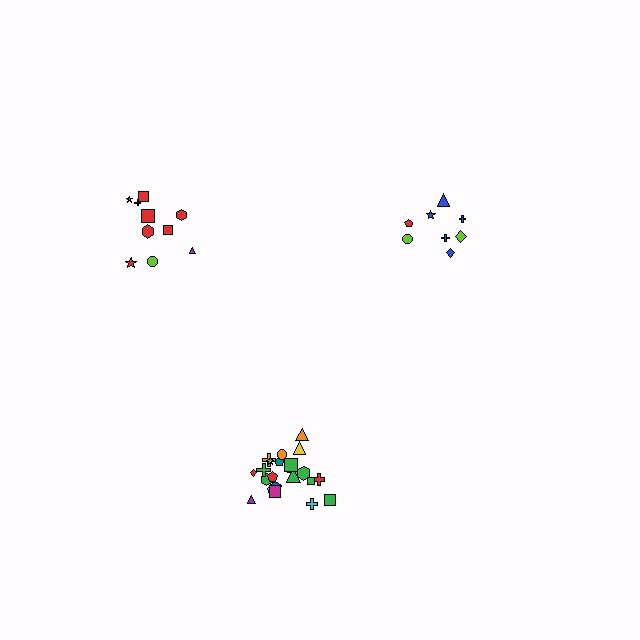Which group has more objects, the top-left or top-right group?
The top-left group.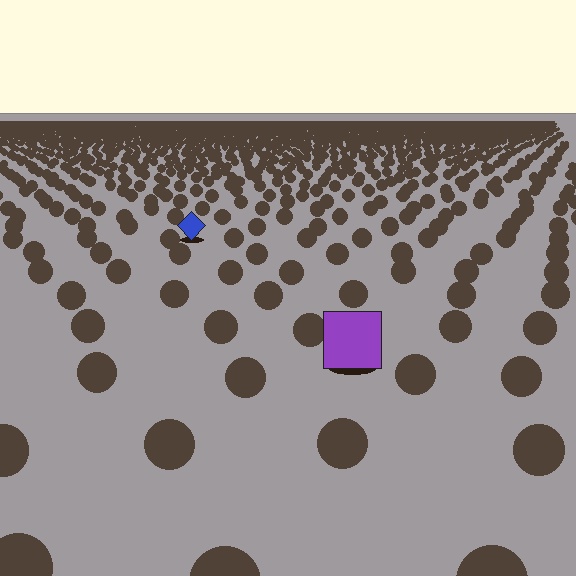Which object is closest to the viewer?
The purple square is closest. The texture marks near it are larger and more spread out.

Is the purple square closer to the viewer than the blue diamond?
Yes. The purple square is closer — you can tell from the texture gradient: the ground texture is coarser near it.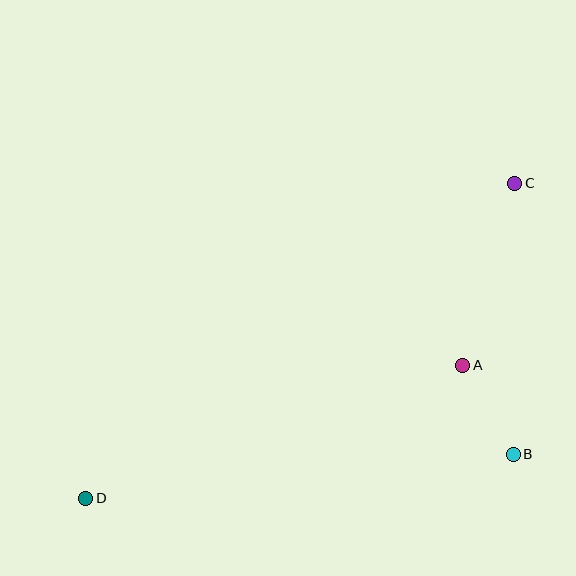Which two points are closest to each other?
Points A and B are closest to each other.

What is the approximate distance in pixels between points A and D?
The distance between A and D is approximately 400 pixels.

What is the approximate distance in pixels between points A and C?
The distance between A and C is approximately 189 pixels.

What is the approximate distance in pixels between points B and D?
The distance between B and D is approximately 430 pixels.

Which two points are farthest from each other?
Points C and D are farthest from each other.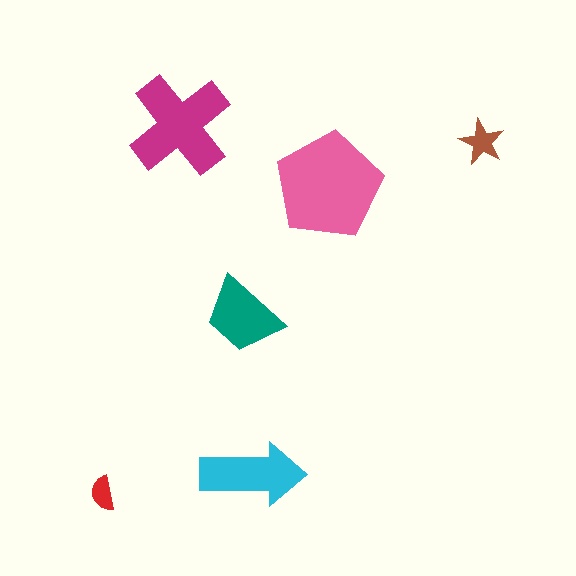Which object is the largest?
The pink pentagon.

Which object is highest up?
The magenta cross is topmost.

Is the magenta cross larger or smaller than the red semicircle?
Larger.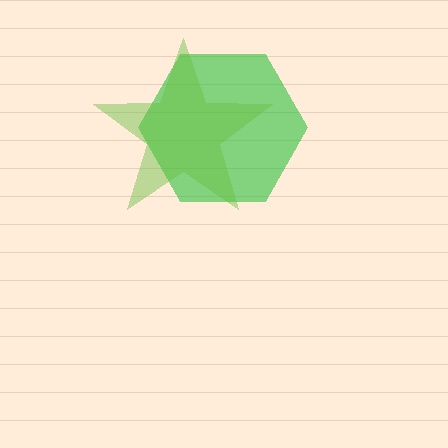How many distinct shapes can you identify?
There are 2 distinct shapes: a green hexagon, a lime star.